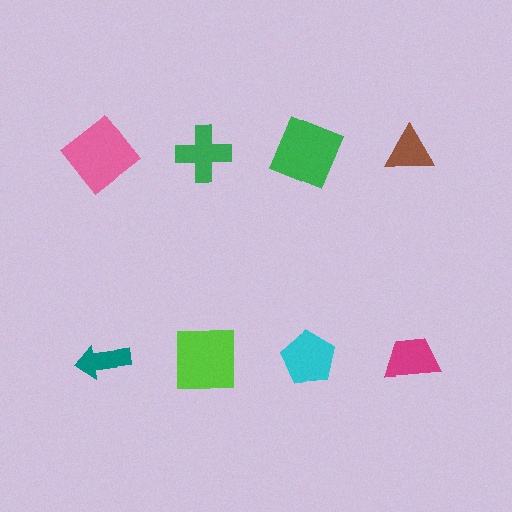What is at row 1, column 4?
A brown triangle.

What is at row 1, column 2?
A green cross.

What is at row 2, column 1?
A teal arrow.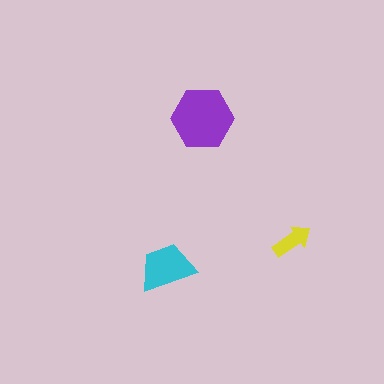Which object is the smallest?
The yellow arrow.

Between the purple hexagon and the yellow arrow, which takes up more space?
The purple hexagon.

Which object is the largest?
The purple hexagon.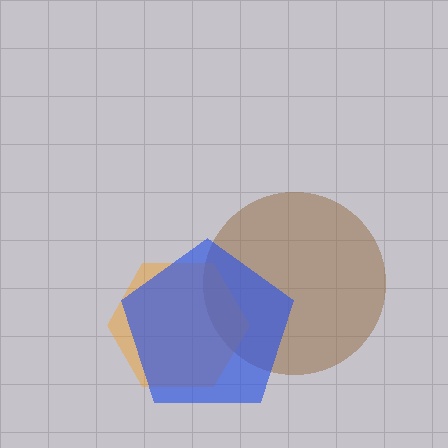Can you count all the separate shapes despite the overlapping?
Yes, there are 3 separate shapes.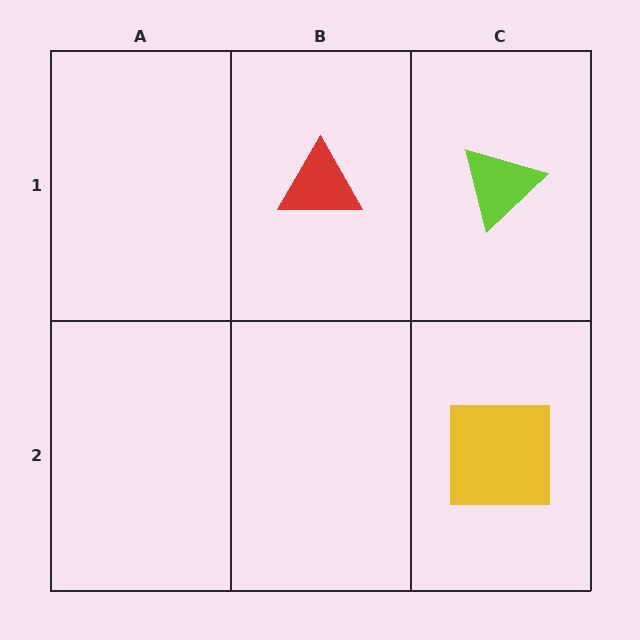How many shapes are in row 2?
1 shape.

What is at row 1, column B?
A red triangle.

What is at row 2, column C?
A yellow square.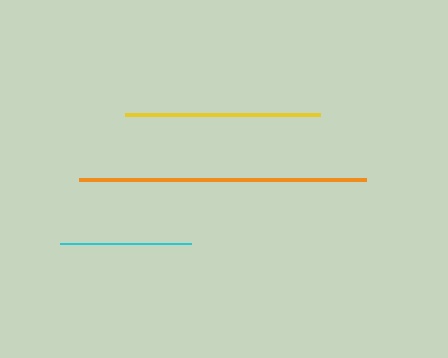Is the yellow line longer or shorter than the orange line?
The orange line is longer than the yellow line.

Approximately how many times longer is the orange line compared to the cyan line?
The orange line is approximately 2.2 times the length of the cyan line.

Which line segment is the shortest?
The cyan line is the shortest at approximately 131 pixels.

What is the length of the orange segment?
The orange segment is approximately 287 pixels long.